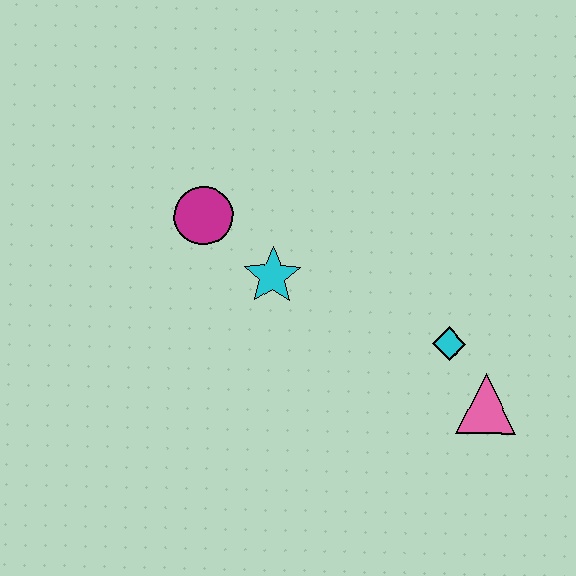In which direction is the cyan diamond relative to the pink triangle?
The cyan diamond is above the pink triangle.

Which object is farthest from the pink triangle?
The magenta circle is farthest from the pink triangle.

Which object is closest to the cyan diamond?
The pink triangle is closest to the cyan diamond.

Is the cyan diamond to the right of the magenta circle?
Yes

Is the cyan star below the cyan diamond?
No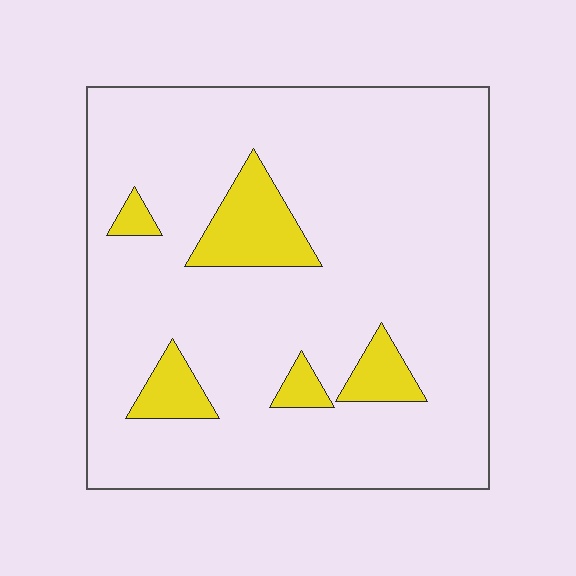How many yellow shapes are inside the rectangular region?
5.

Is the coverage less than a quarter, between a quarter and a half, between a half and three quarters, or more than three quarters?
Less than a quarter.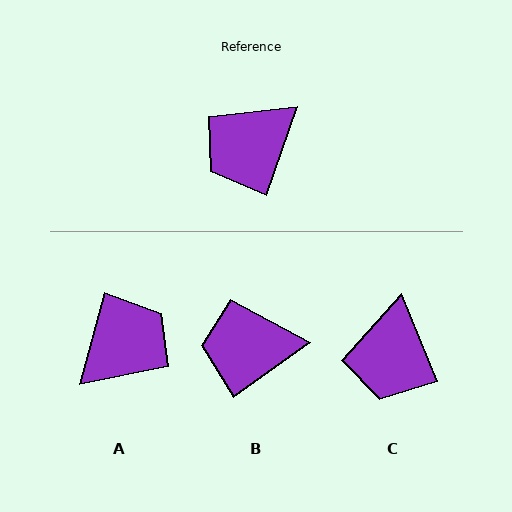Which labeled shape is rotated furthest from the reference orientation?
A, about 176 degrees away.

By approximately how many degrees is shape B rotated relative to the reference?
Approximately 35 degrees clockwise.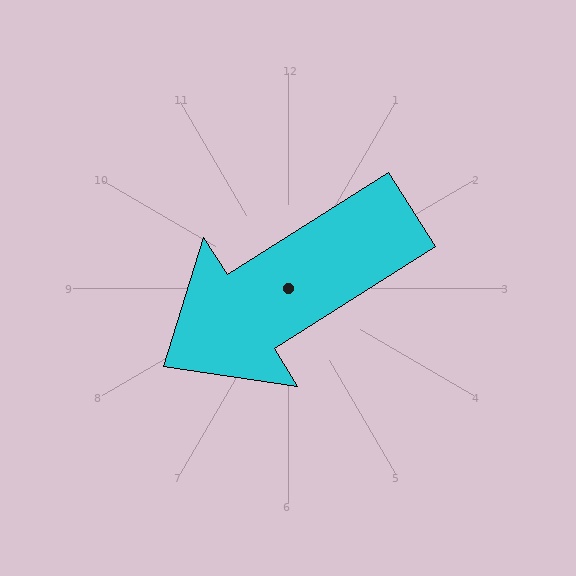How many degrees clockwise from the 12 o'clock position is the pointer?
Approximately 238 degrees.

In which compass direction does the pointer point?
Southwest.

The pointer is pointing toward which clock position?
Roughly 8 o'clock.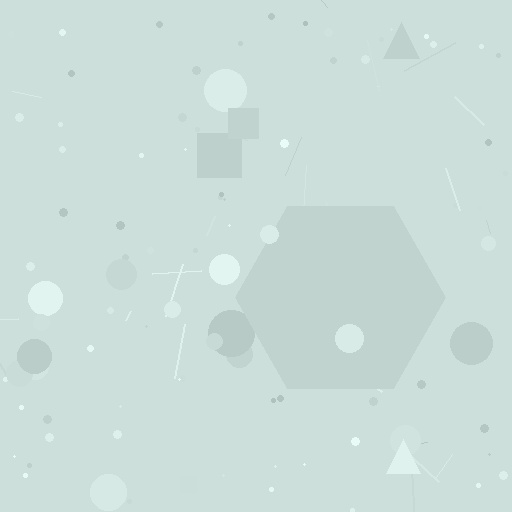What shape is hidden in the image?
A hexagon is hidden in the image.